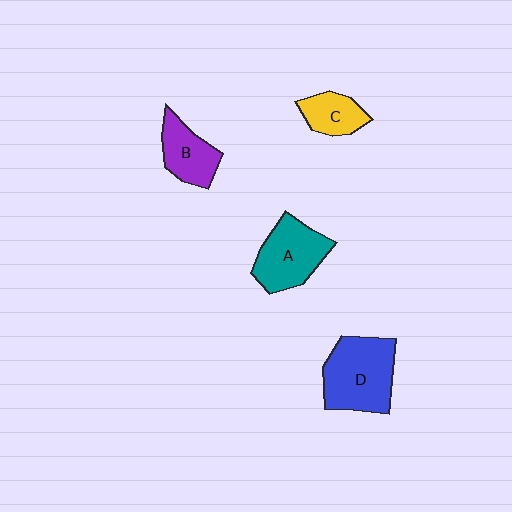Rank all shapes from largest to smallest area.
From largest to smallest: D (blue), A (teal), B (purple), C (yellow).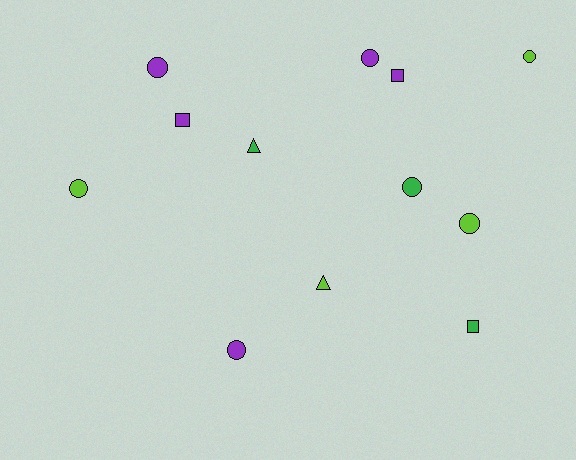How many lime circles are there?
There are 3 lime circles.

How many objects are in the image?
There are 12 objects.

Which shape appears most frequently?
Circle, with 7 objects.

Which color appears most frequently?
Purple, with 5 objects.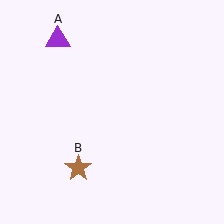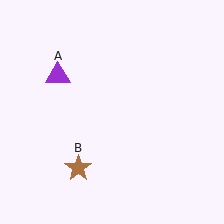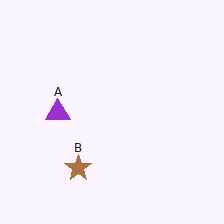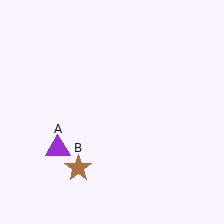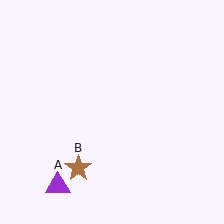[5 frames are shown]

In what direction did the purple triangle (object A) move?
The purple triangle (object A) moved down.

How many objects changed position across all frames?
1 object changed position: purple triangle (object A).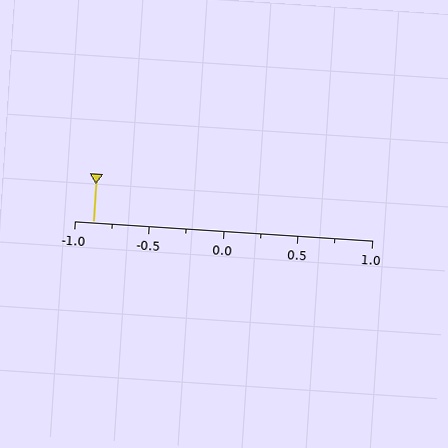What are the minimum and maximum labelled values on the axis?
The axis runs from -1.0 to 1.0.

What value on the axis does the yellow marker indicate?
The marker indicates approximately -0.88.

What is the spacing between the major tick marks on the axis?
The major ticks are spaced 0.5 apart.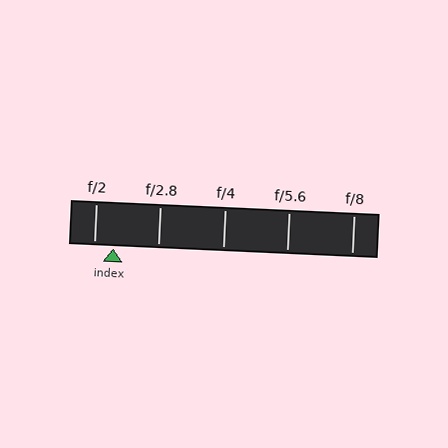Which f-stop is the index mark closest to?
The index mark is closest to f/2.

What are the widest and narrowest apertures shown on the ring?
The widest aperture shown is f/2 and the narrowest is f/8.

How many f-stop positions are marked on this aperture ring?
There are 5 f-stop positions marked.